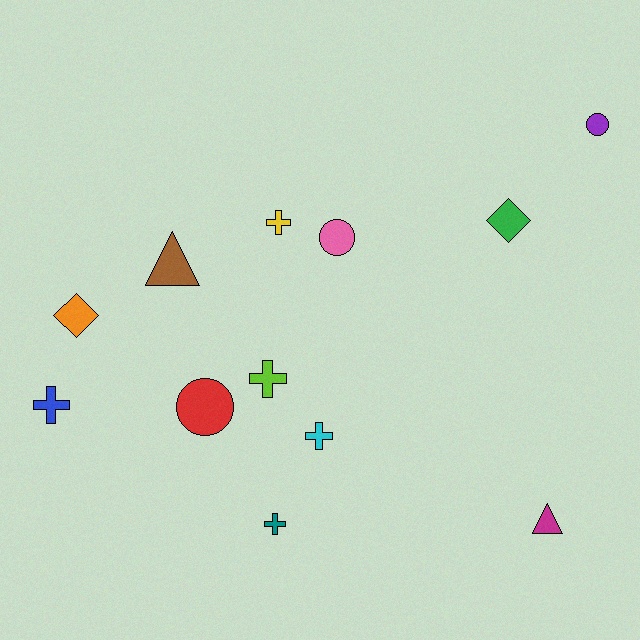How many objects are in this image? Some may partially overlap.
There are 12 objects.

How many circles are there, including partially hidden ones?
There are 3 circles.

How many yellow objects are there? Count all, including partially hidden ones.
There is 1 yellow object.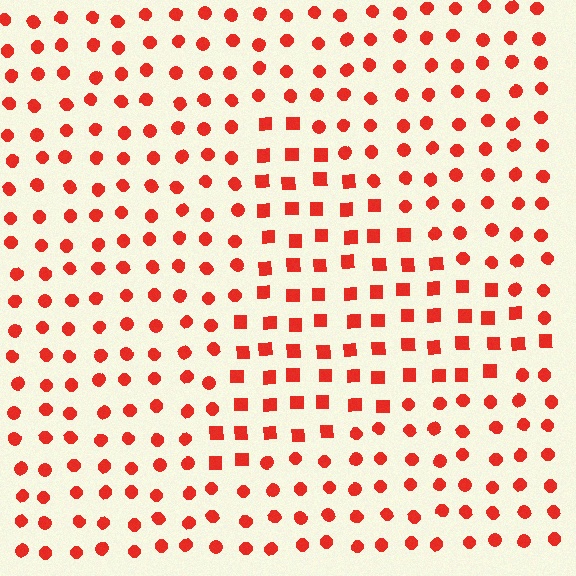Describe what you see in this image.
The image is filled with small red elements arranged in a uniform grid. A triangle-shaped region contains squares, while the surrounding area contains circles. The boundary is defined purely by the change in element shape.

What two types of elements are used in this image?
The image uses squares inside the triangle region and circles outside it.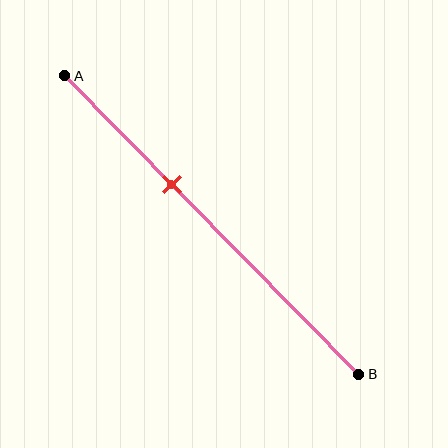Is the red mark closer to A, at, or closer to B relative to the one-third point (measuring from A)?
The red mark is closer to point B than the one-third point of segment AB.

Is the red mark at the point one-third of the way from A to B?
No, the mark is at about 35% from A, not at the 33% one-third point.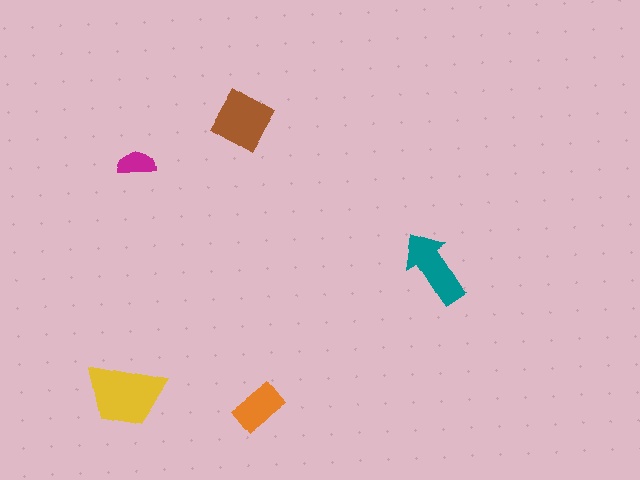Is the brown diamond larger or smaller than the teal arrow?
Larger.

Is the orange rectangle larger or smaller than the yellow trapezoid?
Smaller.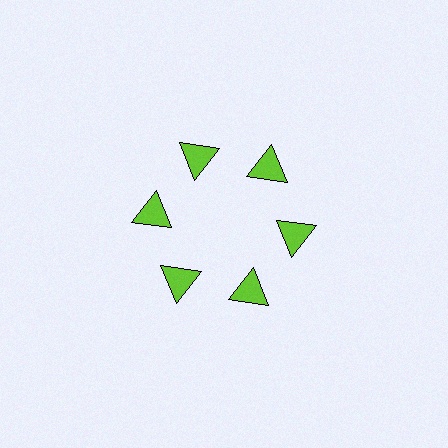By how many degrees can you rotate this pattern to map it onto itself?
The pattern maps onto itself every 60 degrees of rotation.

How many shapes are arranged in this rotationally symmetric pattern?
There are 6 shapes, arranged in 6 groups of 1.